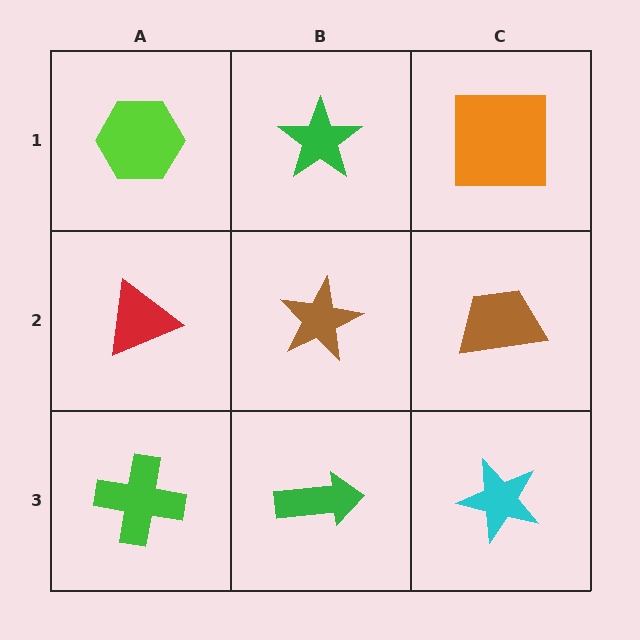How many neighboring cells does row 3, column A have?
2.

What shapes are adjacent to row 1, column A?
A red triangle (row 2, column A), a green star (row 1, column B).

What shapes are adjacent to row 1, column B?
A brown star (row 2, column B), a lime hexagon (row 1, column A), an orange square (row 1, column C).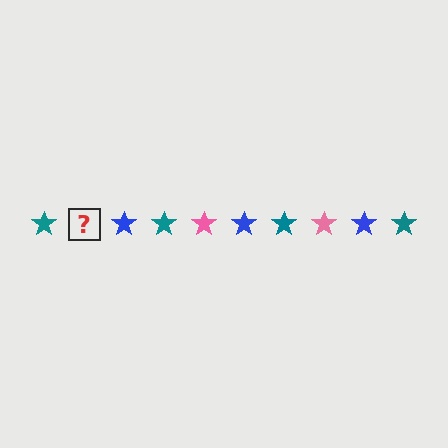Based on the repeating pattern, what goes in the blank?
The blank should be a pink star.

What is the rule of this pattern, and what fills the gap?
The rule is that the pattern cycles through teal, pink, blue stars. The gap should be filled with a pink star.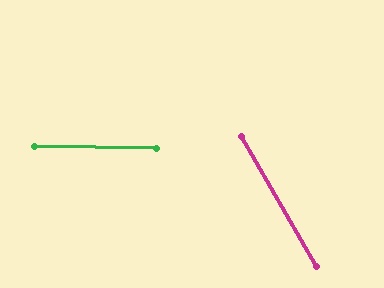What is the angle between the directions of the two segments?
Approximately 59 degrees.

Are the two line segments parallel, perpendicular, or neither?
Neither parallel nor perpendicular — they differ by about 59°.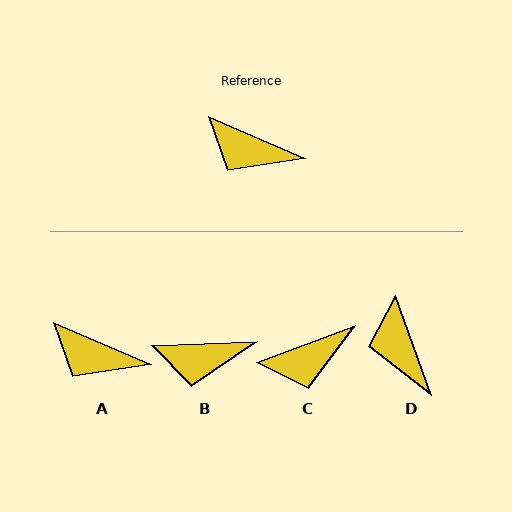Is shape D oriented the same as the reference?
No, it is off by about 46 degrees.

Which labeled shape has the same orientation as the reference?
A.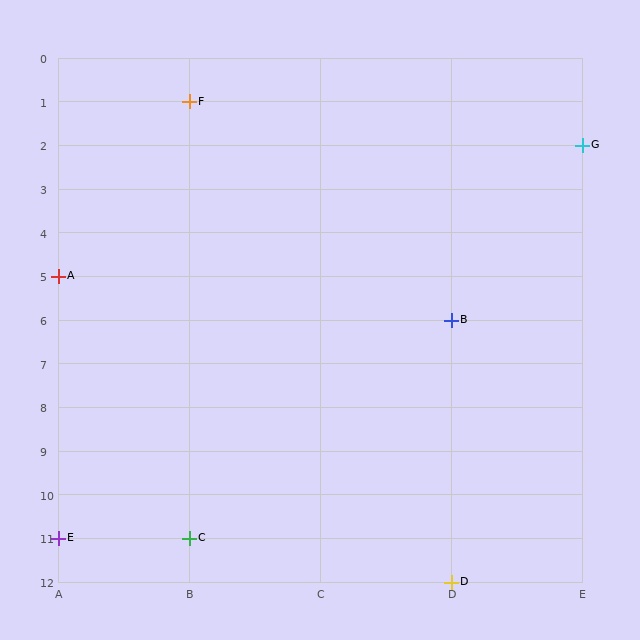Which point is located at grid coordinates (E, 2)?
Point G is at (E, 2).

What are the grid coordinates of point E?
Point E is at grid coordinates (A, 11).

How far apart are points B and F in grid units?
Points B and F are 2 columns and 5 rows apart (about 5.4 grid units diagonally).